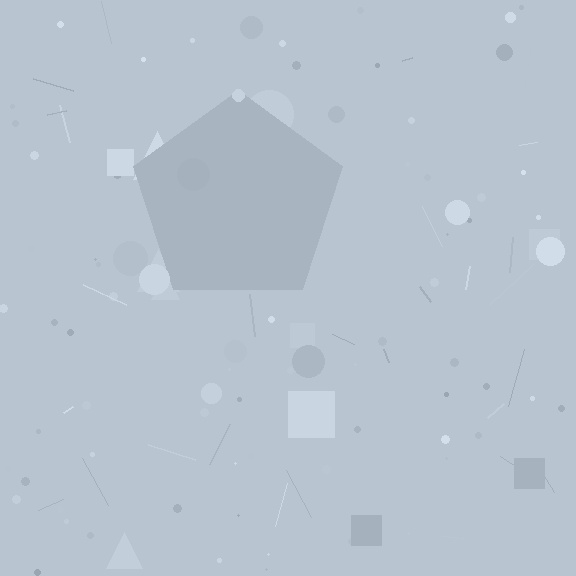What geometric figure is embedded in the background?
A pentagon is embedded in the background.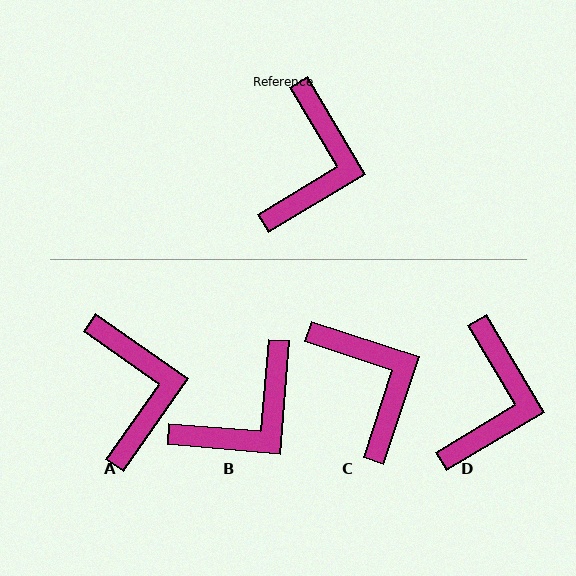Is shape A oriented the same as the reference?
No, it is off by about 24 degrees.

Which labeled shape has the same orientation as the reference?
D.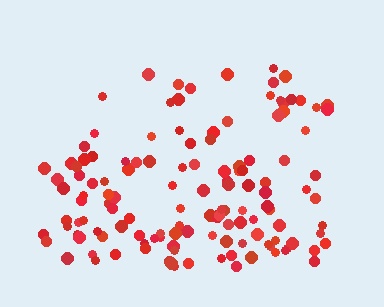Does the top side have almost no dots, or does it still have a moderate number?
Still a moderate number, just noticeably fewer than the bottom.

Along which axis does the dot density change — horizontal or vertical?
Vertical.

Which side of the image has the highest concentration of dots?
The bottom.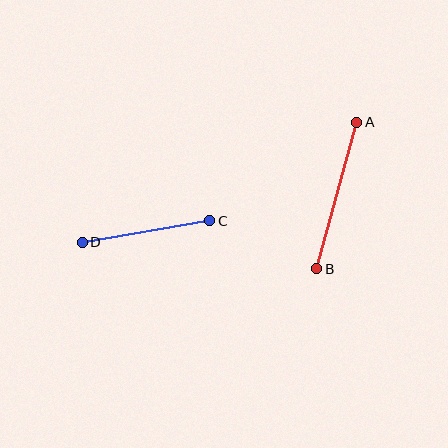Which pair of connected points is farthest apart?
Points A and B are farthest apart.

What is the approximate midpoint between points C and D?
The midpoint is at approximately (146, 231) pixels.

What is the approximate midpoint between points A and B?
The midpoint is at approximately (337, 196) pixels.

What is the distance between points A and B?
The distance is approximately 152 pixels.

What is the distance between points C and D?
The distance is approximately 129 pixels.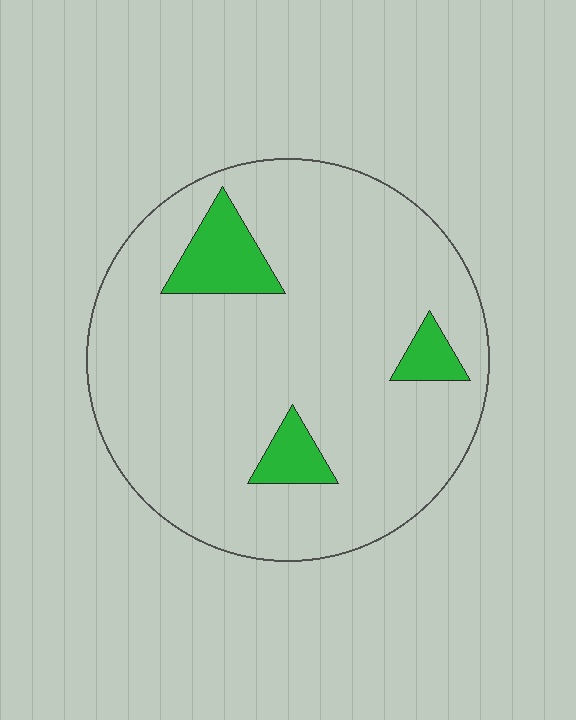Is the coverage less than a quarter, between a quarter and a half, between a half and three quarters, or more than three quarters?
Less than a quarter.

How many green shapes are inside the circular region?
3.